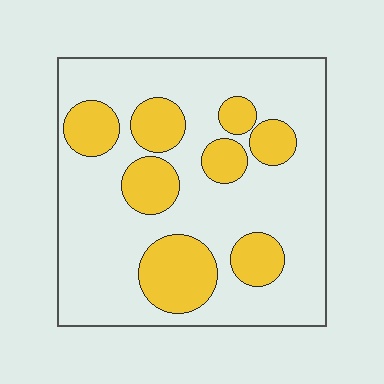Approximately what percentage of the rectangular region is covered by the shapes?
Approximately 25%.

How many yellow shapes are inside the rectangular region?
8.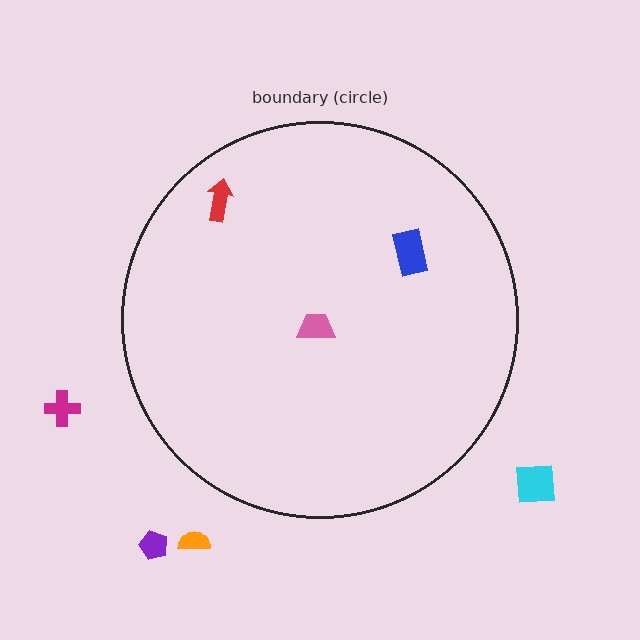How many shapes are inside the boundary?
3 inside, 4 outside.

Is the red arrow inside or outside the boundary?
Inside.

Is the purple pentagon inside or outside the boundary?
Outside.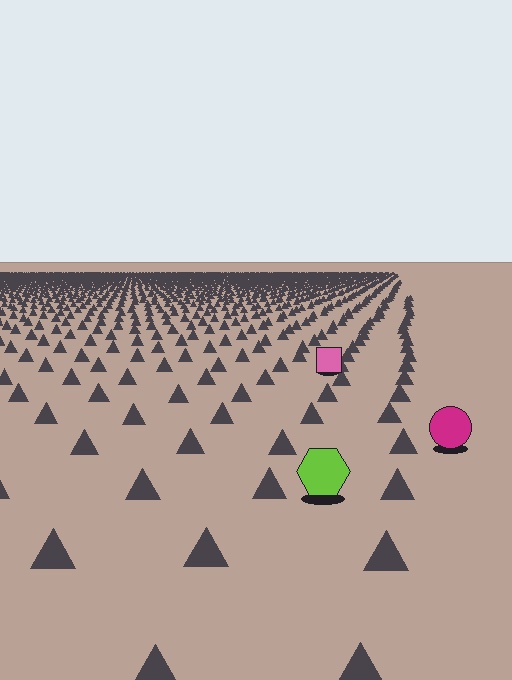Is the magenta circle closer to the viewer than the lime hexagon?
No. The lime hexagon is closer — you can tell from the texture gradient: the ground texture is coarser near it.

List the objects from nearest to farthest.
From nearest to farthest: the lime hexagon, the magenta circle, the pink square.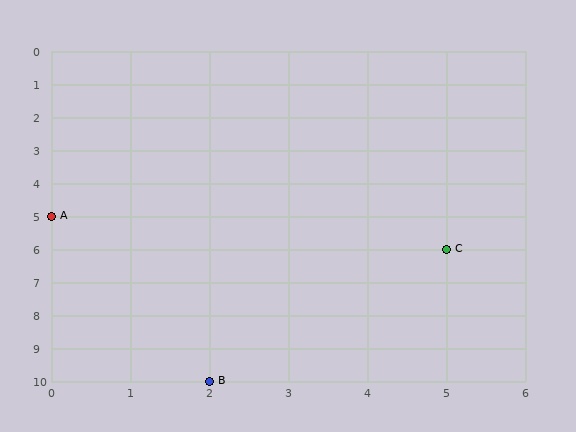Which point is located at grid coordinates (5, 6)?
Point C is at (5, 6).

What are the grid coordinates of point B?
Point B is at grid coordinates (2, 10).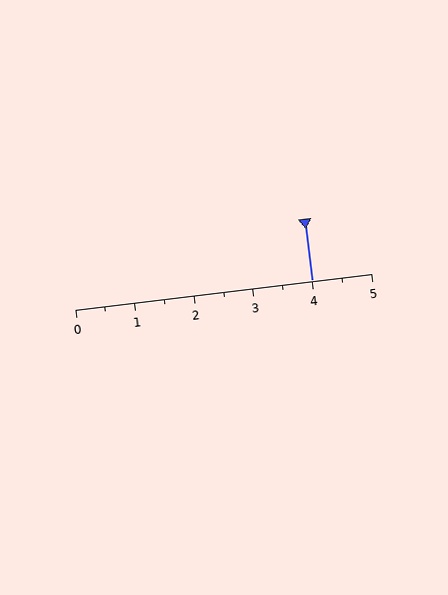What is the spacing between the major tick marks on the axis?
The major ticks are spaced 1 apart.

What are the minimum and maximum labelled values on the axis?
The axis runs from 0 to 5.